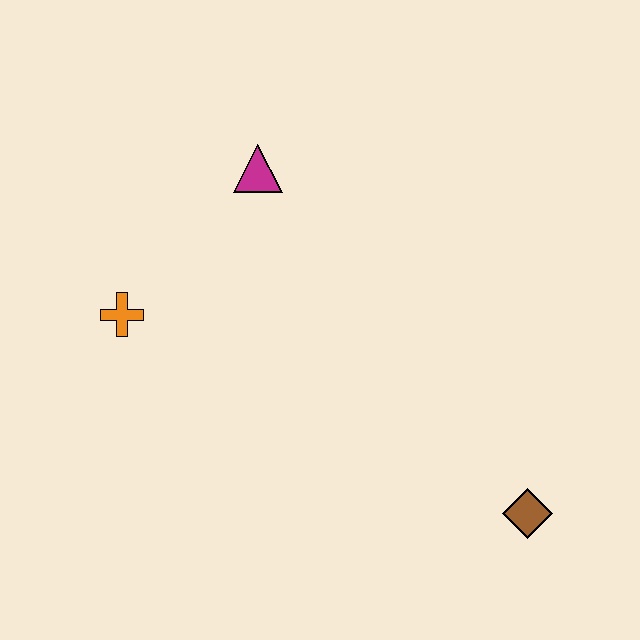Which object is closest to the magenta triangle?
The orange cross is closest to the magenta triangle.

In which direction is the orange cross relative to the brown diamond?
The orange cross is to the left of the brown diamond.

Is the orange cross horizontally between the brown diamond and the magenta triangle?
No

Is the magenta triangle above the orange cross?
Yes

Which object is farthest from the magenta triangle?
The brown diamond is farthest from the magenta triangle.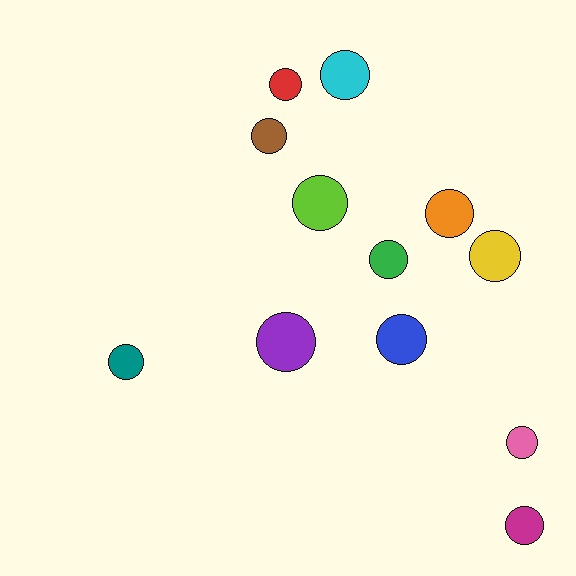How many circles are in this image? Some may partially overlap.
There are 12 circles.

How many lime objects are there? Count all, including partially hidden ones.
There is 1 lime object.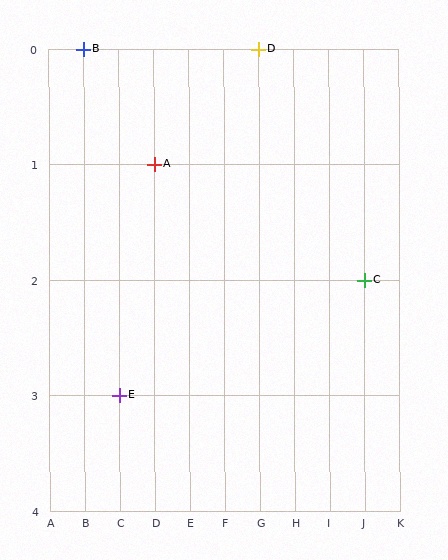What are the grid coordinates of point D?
Point D is at grid coordinates (G, 0).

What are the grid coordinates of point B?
Point B is at grid coordinates (B, 0).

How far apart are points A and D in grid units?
Points A and D are 3 columns and 1 row apart (about 3.2 grid units diagonally).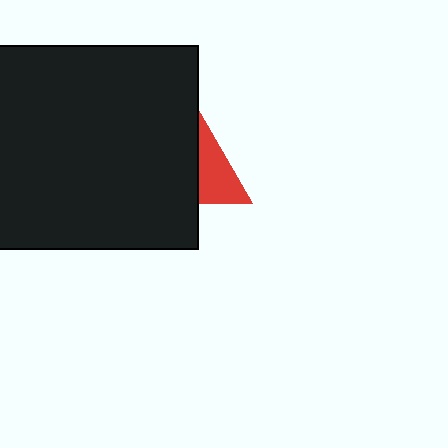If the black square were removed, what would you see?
You would see the complete red triangle.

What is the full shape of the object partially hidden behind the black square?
The partially hidden object is a red triangle.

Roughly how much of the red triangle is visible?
A small part of it is visible (roughly 31%).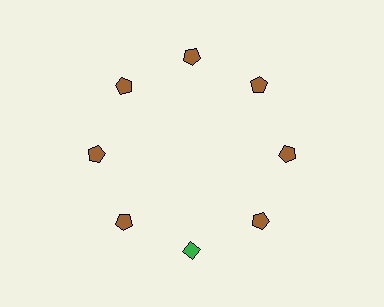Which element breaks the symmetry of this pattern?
The green diamond at roughly the 6 o'clock position breaks the symmetry. All other shapes are brown pentagons.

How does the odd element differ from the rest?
It differs in both color (green instead of brown) and shape (diamond instead of pentagon).